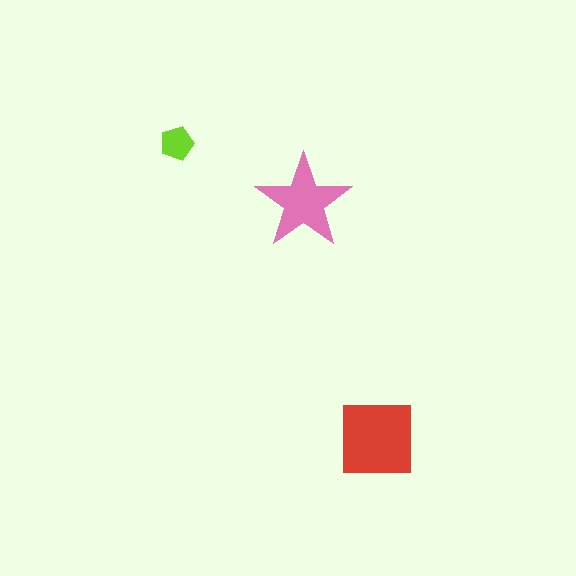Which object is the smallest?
The lime pentagon.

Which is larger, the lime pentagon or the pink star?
The pink star.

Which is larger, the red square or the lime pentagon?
The red square.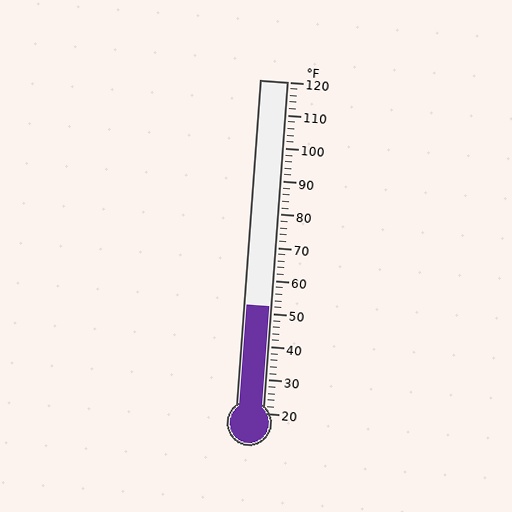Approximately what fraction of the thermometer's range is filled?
The thermometer is filled to approximately 30% of its range.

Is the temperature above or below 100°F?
The temperature is below 100°F.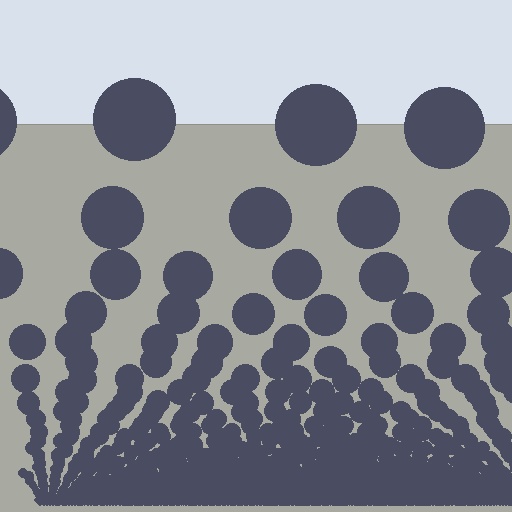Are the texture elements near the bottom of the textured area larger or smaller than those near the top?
Smaller. The gradient is inverted — elements near the bottom are smaller and denser.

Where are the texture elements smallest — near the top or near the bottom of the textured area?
Near the bottom.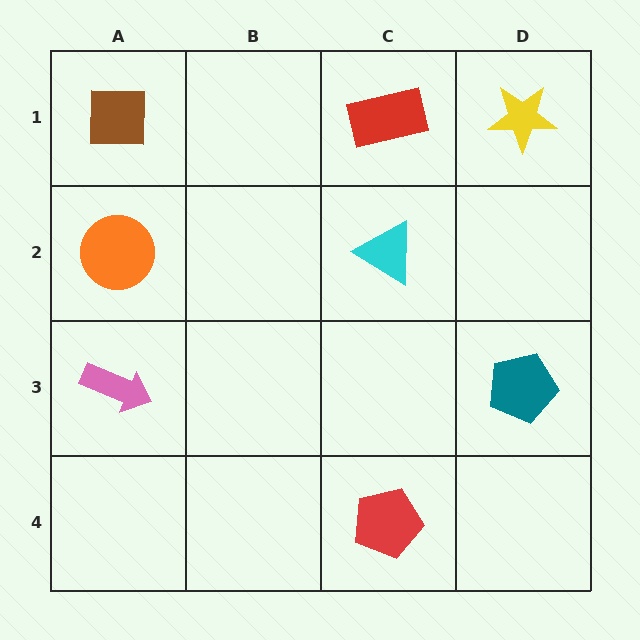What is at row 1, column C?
A red rectangle.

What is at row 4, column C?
A red pentagon.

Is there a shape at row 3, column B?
No, that cell is empty.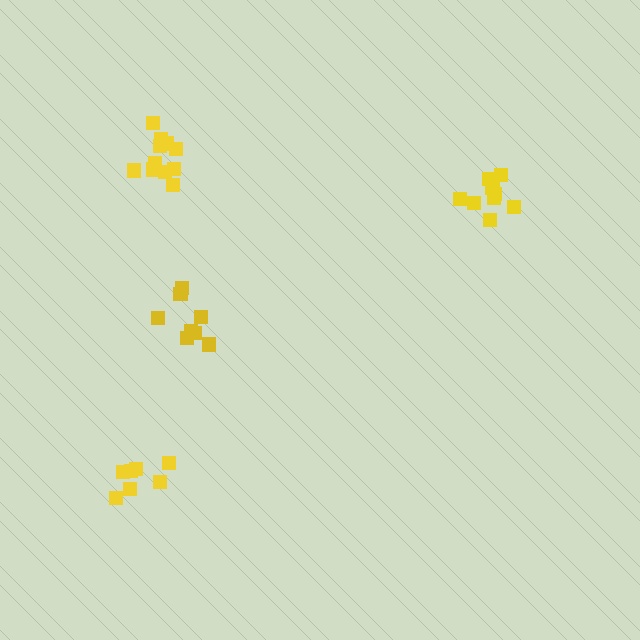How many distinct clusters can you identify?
There are 4 distinct clusters.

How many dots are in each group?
Group 1: 8 dots, Group 2: 11 dots, Group 3: 7 dots, Group 4: 9 dots (35 total).